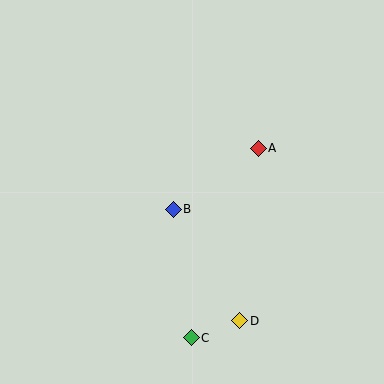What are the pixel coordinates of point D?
Point D is at (240, 321).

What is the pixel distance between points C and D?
The distance between C and D is 52 pixels.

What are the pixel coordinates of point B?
Point B is at (173, 209).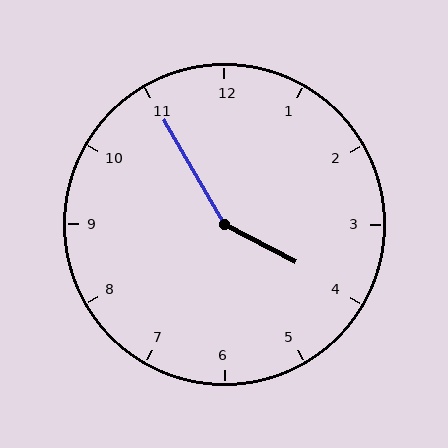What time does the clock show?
3:55.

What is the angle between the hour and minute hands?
Approximately 148 degrees.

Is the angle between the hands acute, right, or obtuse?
It is obtuse.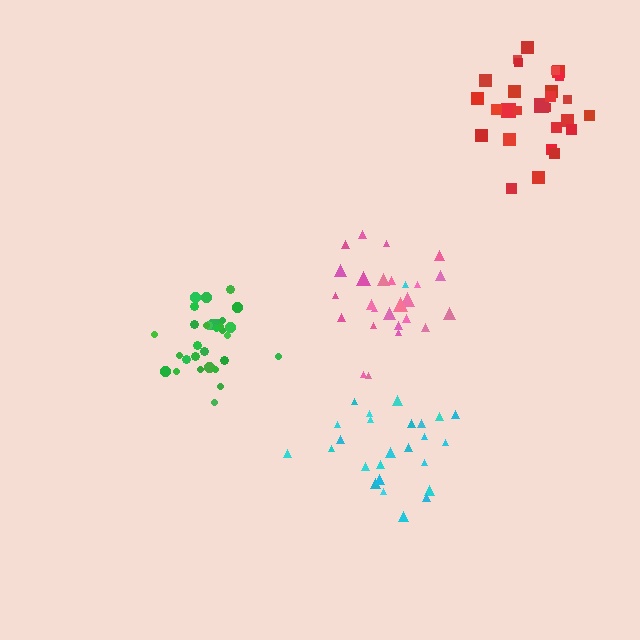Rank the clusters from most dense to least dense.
green, red, pink, cyan.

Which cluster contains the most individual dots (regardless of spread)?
Green (31).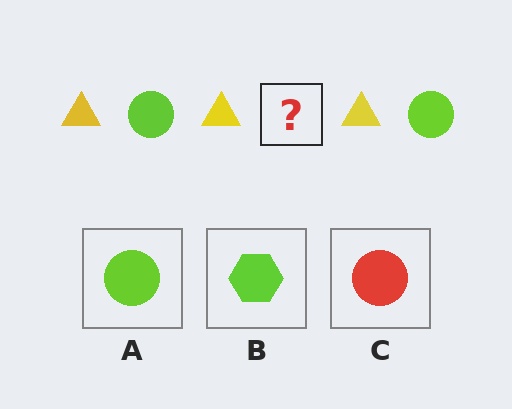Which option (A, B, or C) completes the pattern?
A.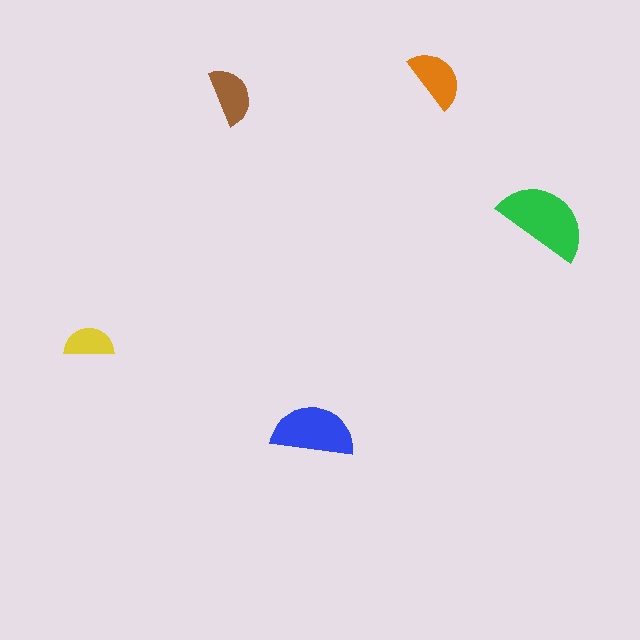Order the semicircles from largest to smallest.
the green one, the blue one, the orange one, the brown one, the yellow one.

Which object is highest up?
The orange semicircle is topmost.